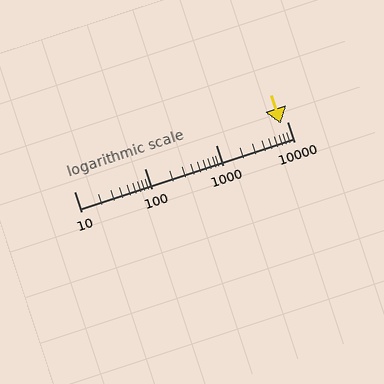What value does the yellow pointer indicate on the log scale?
The pointer indicates approximately 8300.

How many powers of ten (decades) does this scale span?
The scale spans 3 decades, from 10 to 10000.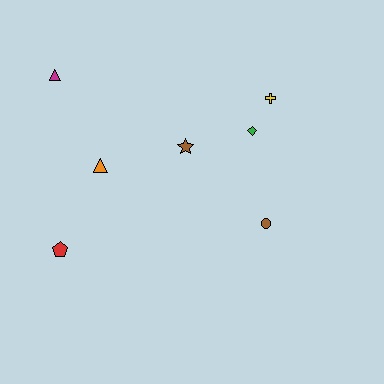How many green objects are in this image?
There is 1 green object.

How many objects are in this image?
There are 7 objects.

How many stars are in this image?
There is 1 star.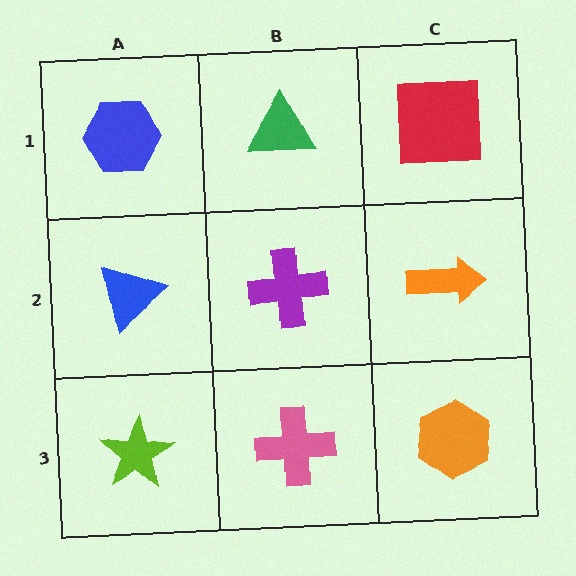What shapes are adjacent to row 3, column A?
A blue triangle (row 2, column A), a pink cross (row 3, column B).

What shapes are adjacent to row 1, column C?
An orange arrow (row 2, column C), a green triangle (row 1, column B).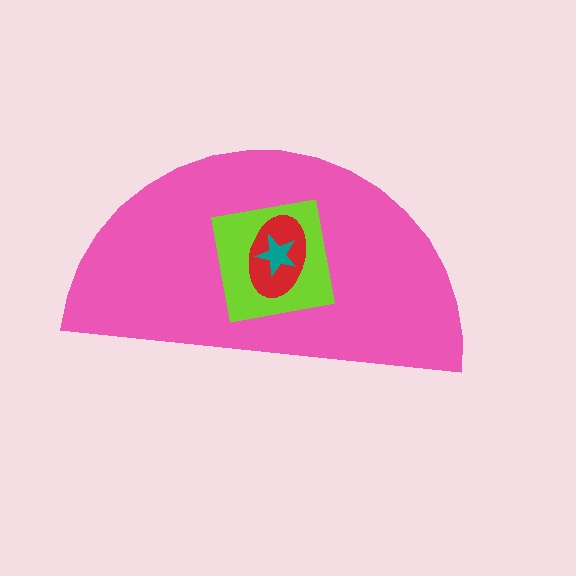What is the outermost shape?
The pink semicircle.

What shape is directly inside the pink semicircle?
The lime square.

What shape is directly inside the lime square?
The red ellipse.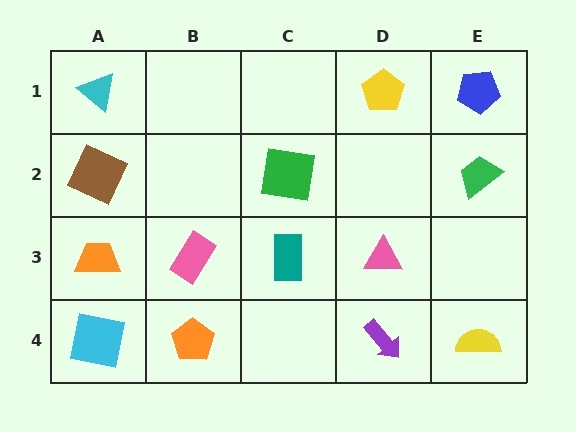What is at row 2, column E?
A green trapezoid.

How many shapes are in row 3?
4 shapes.